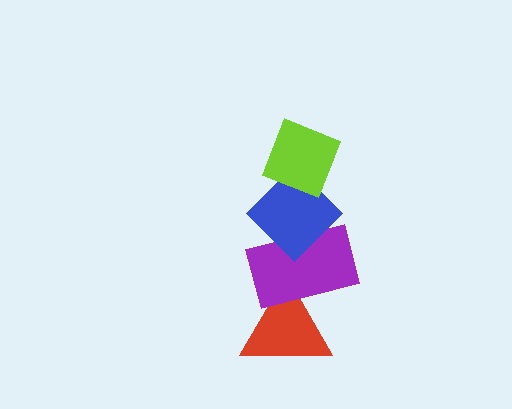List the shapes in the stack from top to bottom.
From top to bottom: the lime diamond, the blue diamond, the purple rectangle, the red triangle.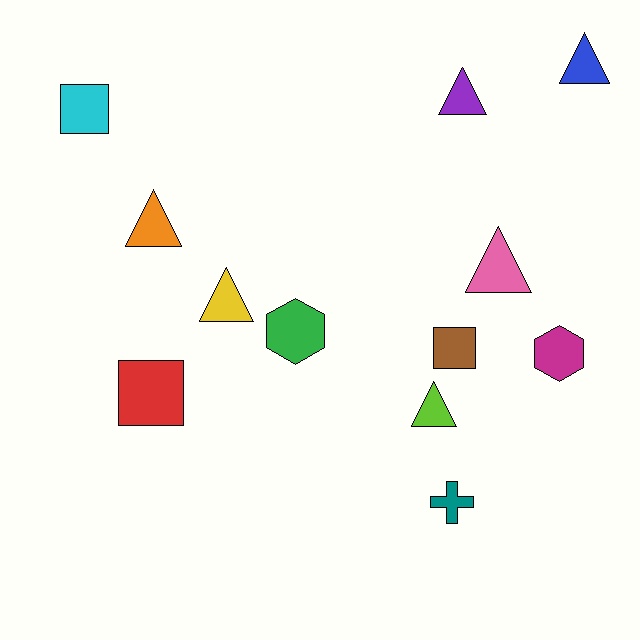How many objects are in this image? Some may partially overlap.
There are 12 objects.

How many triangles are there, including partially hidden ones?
There are 6 triangles.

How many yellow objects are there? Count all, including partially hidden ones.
There is 1 yellow object.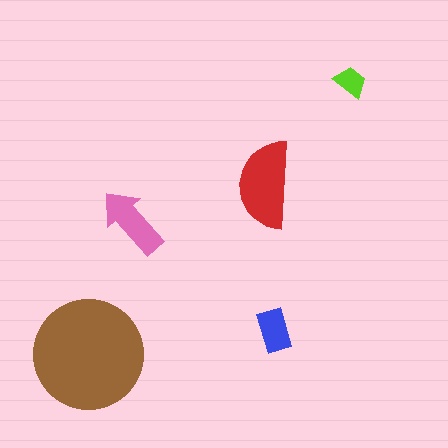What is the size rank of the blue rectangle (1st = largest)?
4th.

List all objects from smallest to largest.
The lime trapezoid, the blue rectangle, the pink arrow, the red semicircle, the brown circle.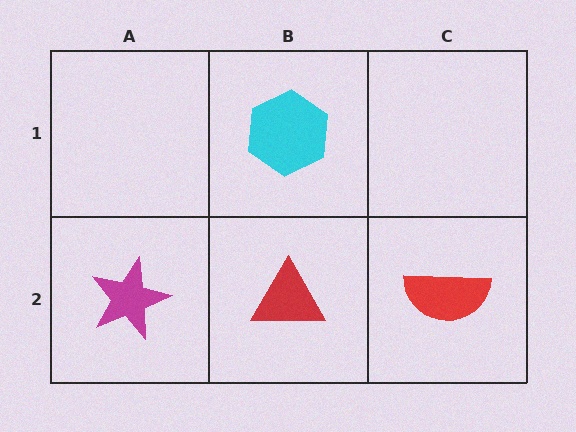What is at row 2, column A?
A magenta star.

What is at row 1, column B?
A cyan hexagon.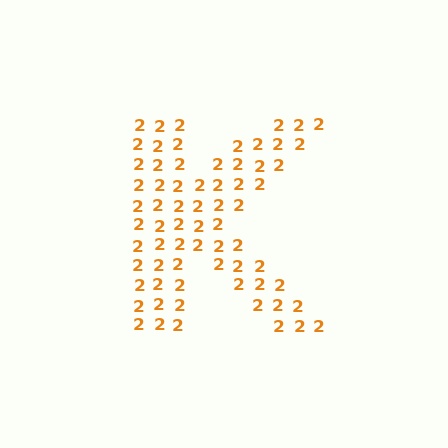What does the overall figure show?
The overall figure shows the letter K.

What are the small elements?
The small elements are digit 2's.